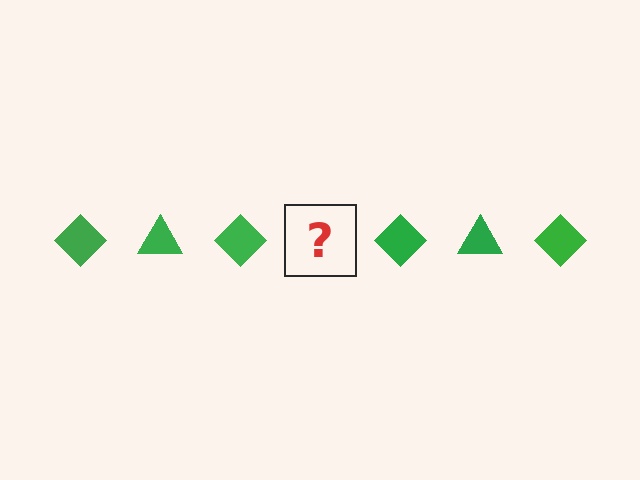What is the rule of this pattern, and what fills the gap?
The rule is that the pattern cycles through diamond, triangle shapes in green. The gap should be filled with a green triangle.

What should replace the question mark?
The question mark should be replaced with a green triangle.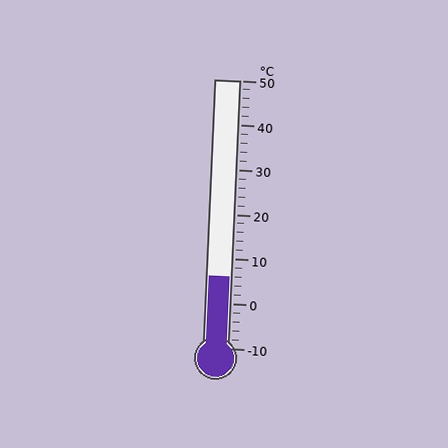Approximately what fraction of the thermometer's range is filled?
The thermometer is filled to approximately 25% of its range.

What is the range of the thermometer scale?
The thermometer scale ranges from -10°C to 50°C.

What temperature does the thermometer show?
The thermometer shows approximately 6°C.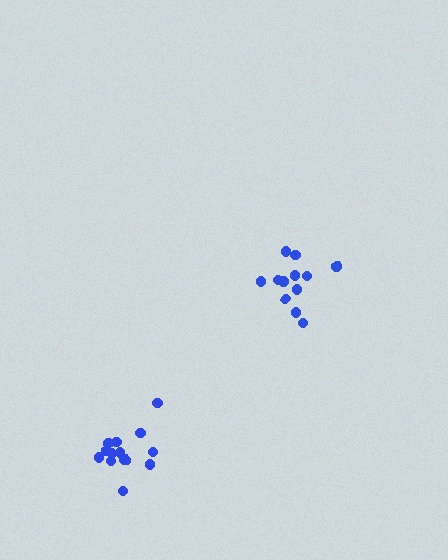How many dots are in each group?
Group 1: 12 dots, Group 2: 14 dots (26 total).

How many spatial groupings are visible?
There are 2 spatial groupings.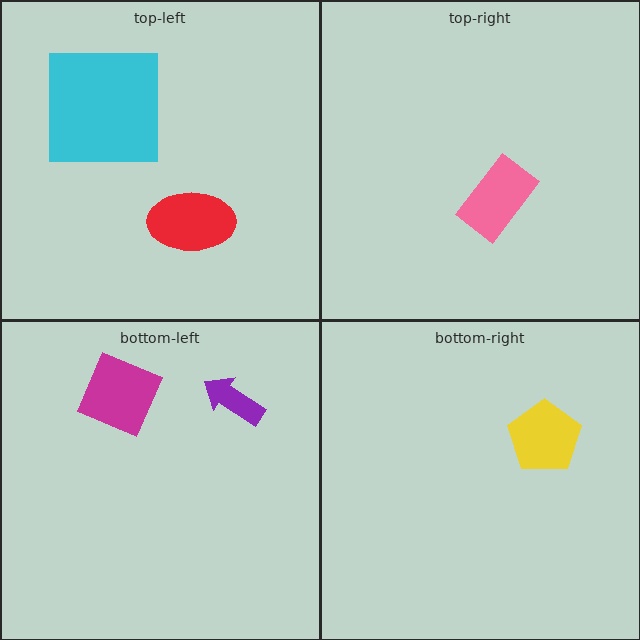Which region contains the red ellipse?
The top-left region.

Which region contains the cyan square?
The top-left region.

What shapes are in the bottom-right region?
The yellow pentagon.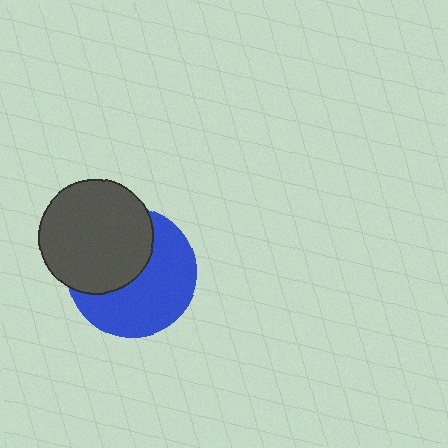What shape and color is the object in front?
The object in front is a dark gray circle.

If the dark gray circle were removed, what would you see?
You would see the complete blue circle.